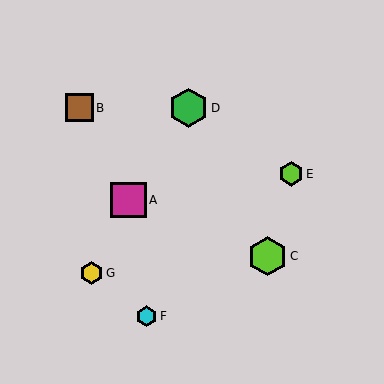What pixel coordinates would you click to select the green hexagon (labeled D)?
Click at (188, 108) to select the green hexagon D.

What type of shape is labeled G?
Shape G is a yellow hexagon.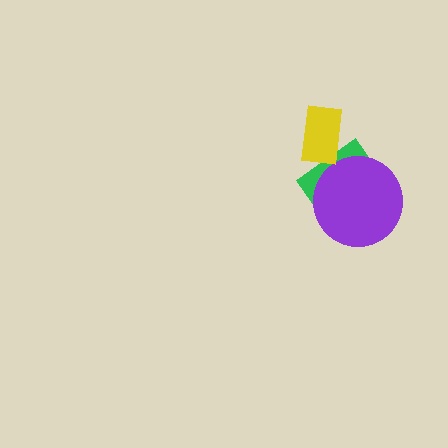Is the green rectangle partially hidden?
Yes, it is partially covered by another shape.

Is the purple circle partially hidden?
No, no other shape covers it.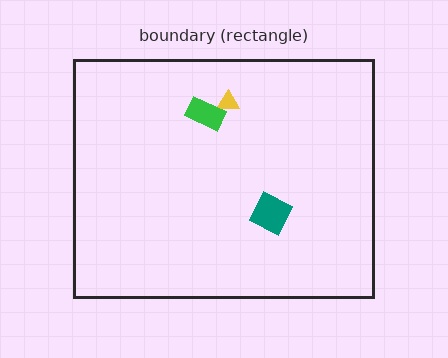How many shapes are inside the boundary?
3 inside, 0 outside.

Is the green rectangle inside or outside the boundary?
Inside.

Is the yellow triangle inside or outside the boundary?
Inside.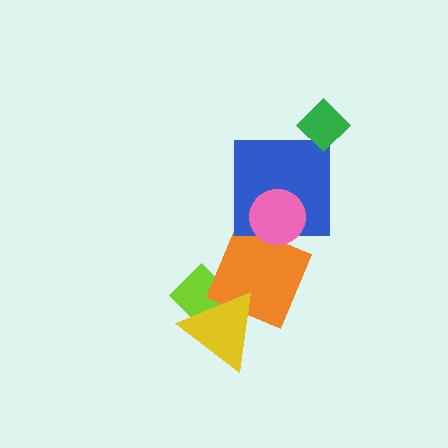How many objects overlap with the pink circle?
1 object overlaps with the pink circle.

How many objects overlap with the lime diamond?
2 objects overlap with the lime diamond.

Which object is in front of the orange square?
The yellow triangle is in front of the orange square.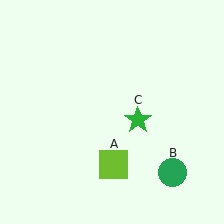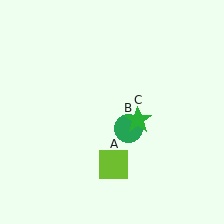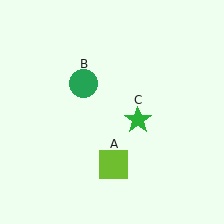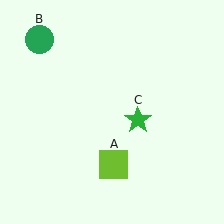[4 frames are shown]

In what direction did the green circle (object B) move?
The green circle (object B) moved up and to the left.